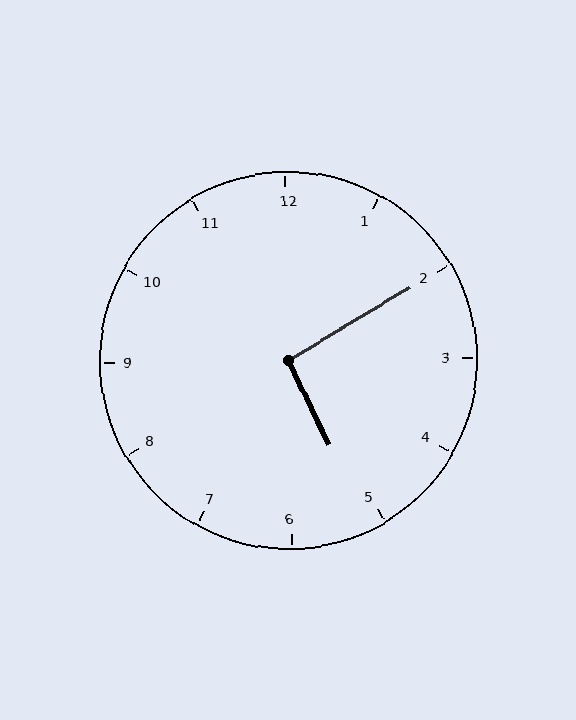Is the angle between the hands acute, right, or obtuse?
It is right.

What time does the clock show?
5:10.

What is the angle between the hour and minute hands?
Approximately 95 degrees.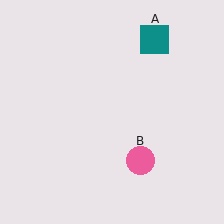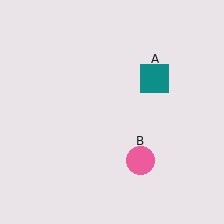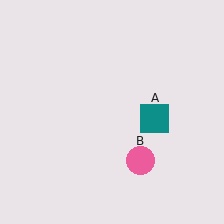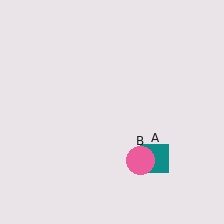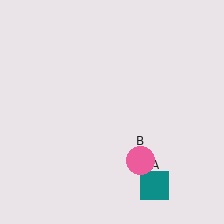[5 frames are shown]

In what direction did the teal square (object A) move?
The teal square (object A) moved down.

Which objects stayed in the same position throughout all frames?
Pink circle (object B) remained stationary.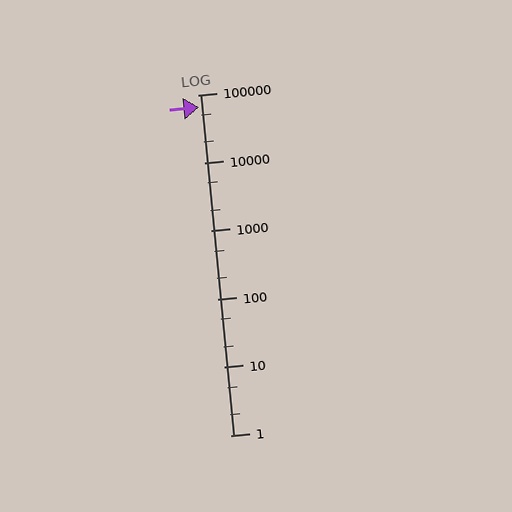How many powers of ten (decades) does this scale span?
The scale spans 5 decades, from 1 to 100000.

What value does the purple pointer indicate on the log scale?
The pointer indicates approximately 65000.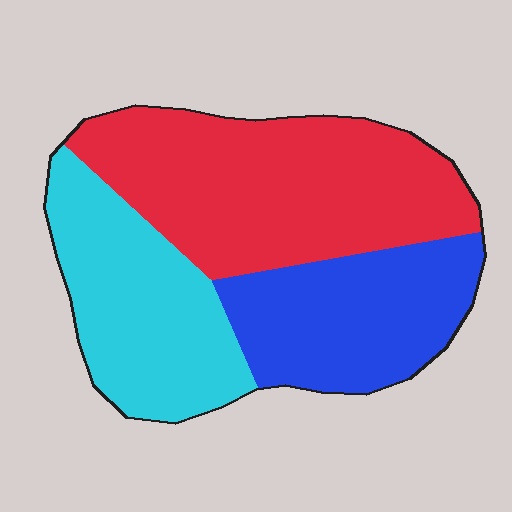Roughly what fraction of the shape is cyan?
Cyan covers roughly 30% of the shape.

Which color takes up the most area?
Red, at roughly 45%.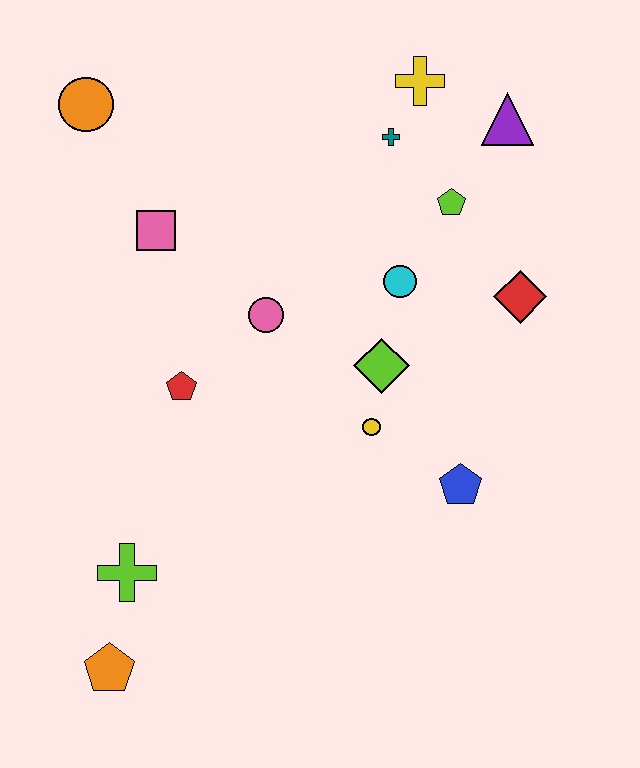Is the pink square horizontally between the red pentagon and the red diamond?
No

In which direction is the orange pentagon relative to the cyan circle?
The orange pentagon is below the cyan circle.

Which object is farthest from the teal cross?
The orange pentagon is farthest from the teal cross.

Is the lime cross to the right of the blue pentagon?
No